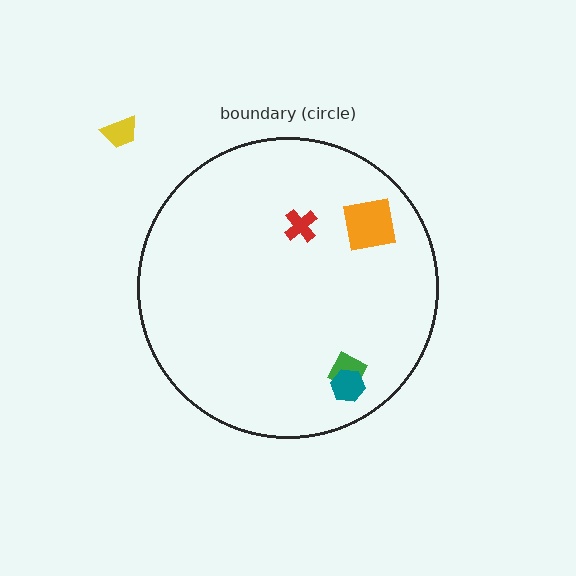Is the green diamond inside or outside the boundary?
Inside.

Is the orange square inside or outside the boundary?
Inside.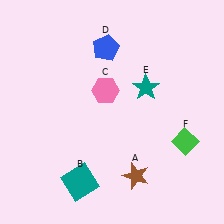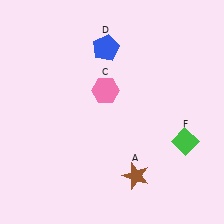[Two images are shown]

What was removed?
The teal star (E), the teal square (B) were removed in Image 2.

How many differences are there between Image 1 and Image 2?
There are 2 differences between the two images.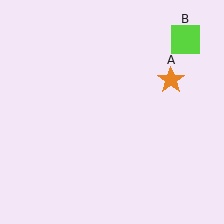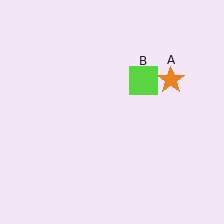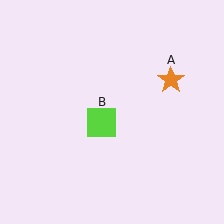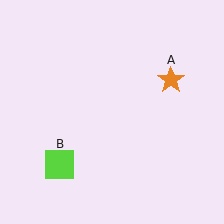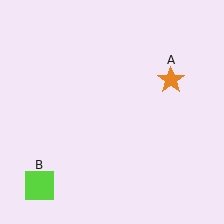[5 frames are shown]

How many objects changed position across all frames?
1 object changed position: lime square (object B).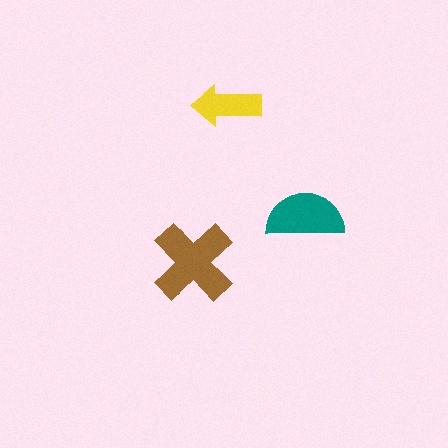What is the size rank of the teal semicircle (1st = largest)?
2nd.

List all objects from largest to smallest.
The brown cross, the teal semicircle, the yellow arrow.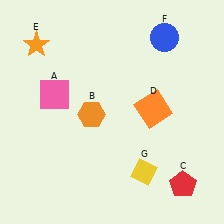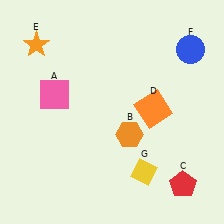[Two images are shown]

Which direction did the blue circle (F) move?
The blue circle (F) moved right.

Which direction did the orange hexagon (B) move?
The orange hexagon (B) moved right.